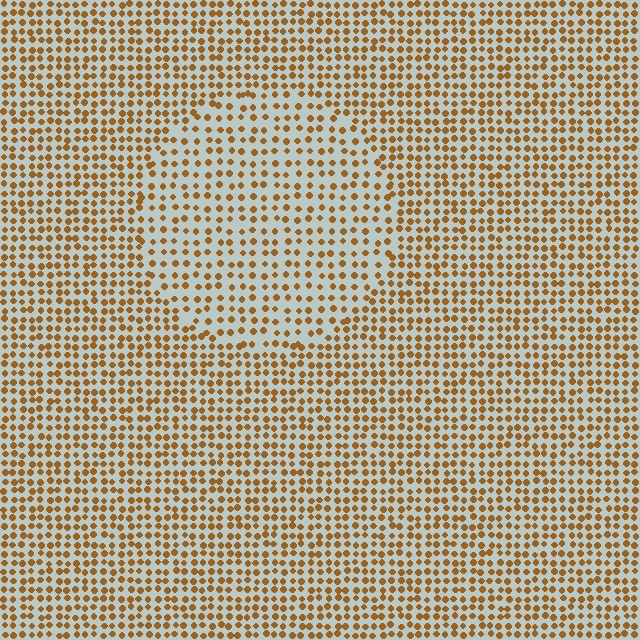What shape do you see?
I see a circle.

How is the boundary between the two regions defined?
The boundary is defined by a change in element density (approximately 1.6x ratio). All elements are the same color, size, and shape.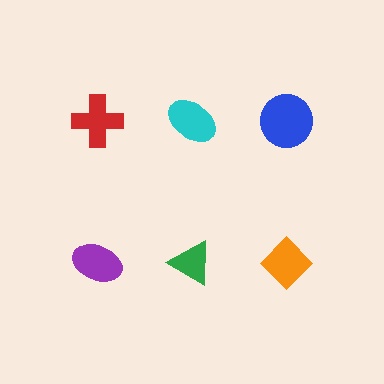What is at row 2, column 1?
A purple ellipse.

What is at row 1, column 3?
A blue circle.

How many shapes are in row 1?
3 shapes.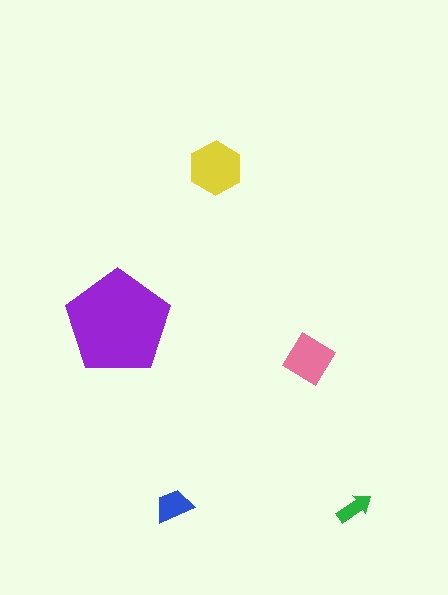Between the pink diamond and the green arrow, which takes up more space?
The pink diamond.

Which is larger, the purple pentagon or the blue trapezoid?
The purple pentagon.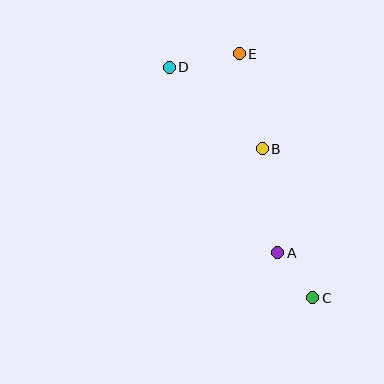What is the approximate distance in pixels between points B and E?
The distance between B and E is approximately 98 pixels.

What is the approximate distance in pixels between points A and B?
The distance between A and B is approximately 105 pixels.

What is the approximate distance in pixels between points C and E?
The distance between C and E is approximately 255 pixels.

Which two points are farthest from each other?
Points C and D are farthest from each other.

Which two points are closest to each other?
Points A and C are closest to each other.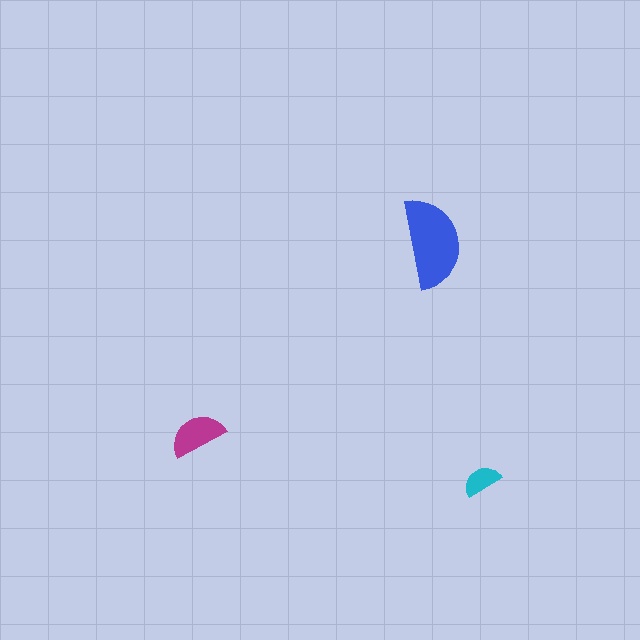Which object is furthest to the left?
The magenta semicircle is leftmost.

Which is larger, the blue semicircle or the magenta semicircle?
The blue one.